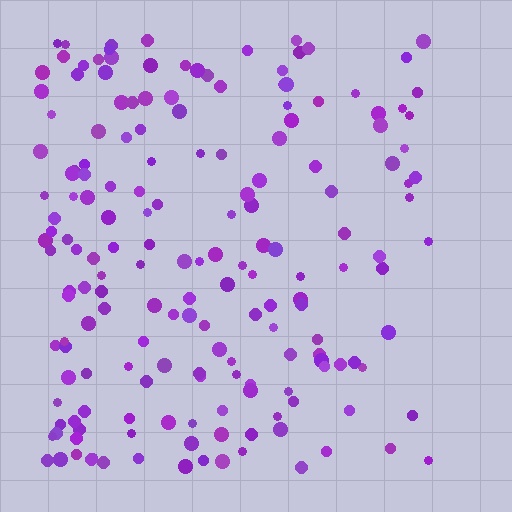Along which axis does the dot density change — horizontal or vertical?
Horizontal.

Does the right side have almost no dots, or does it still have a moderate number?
Still a moderate number, just noticeably fewer than the left.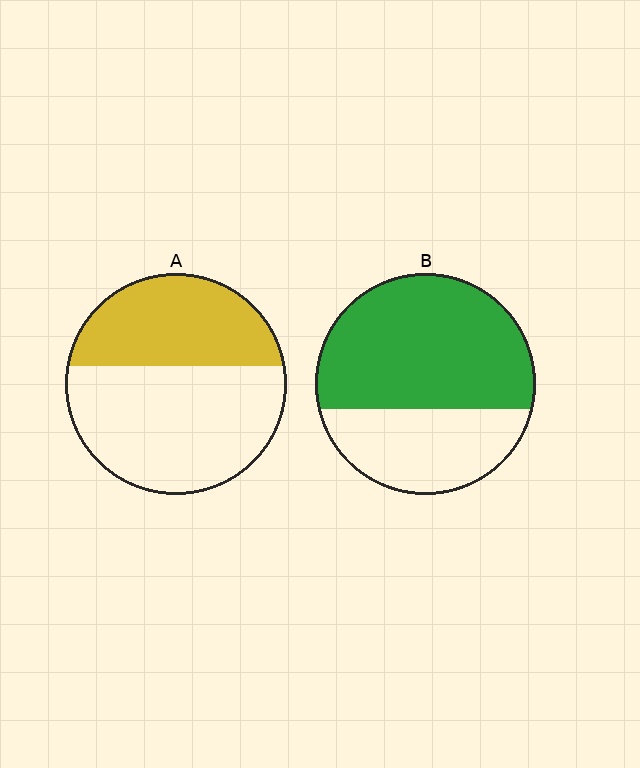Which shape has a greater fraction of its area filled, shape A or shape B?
Shape B.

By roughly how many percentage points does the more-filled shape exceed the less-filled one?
By roughly 25 percentage points (B over A).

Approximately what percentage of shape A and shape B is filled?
A is approximately 40% and B is approximately 65%.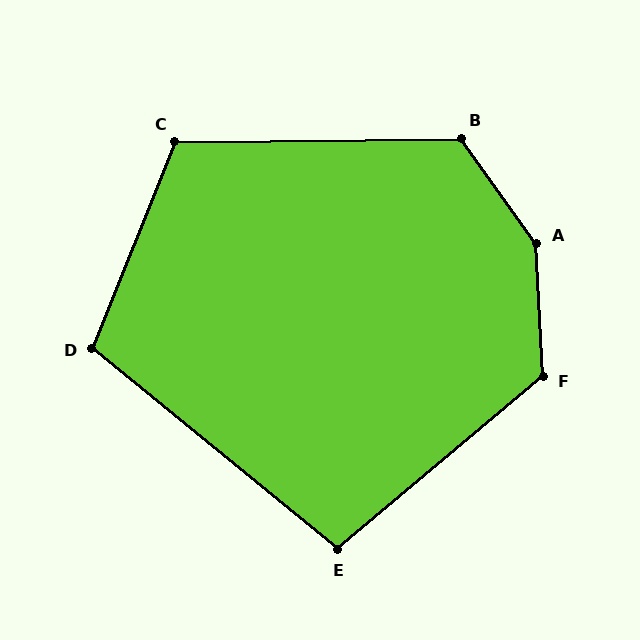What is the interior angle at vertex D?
Approximately 107 degrees (obtuse).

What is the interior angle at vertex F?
Approximately 127 degrees (obtuse).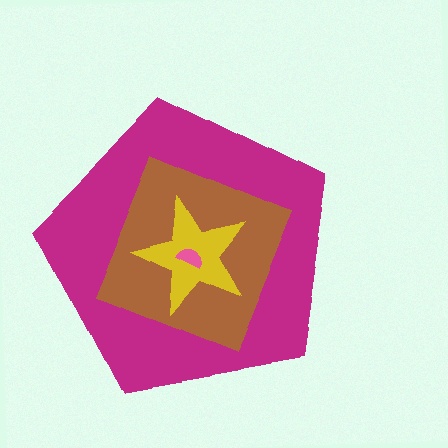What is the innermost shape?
The pink semicircle.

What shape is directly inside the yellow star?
The pink semicircle.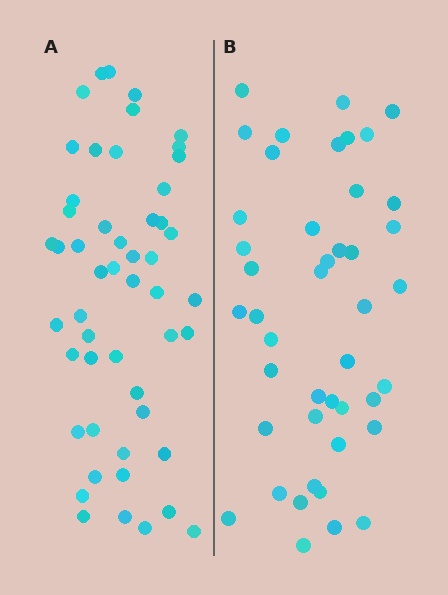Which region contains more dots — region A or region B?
Region A (the left region) has more dots.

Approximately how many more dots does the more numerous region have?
Region A has roughly 8 or so more dots than region B.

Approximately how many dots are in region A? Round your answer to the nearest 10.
About 50 dots. (The exact count is 51, which rounds to 50.)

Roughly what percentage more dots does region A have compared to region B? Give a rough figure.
About 15% more.